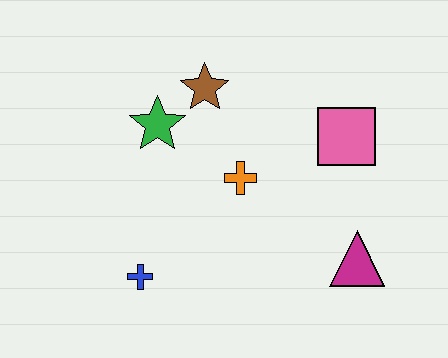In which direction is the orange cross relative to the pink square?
The orange cross is to the left of the pink square.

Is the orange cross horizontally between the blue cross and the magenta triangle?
Yes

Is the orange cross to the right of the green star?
Yes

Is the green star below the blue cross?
No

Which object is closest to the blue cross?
The orange cross is closest to the blue cross.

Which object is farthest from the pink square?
The blue cross is farthest from the pink square.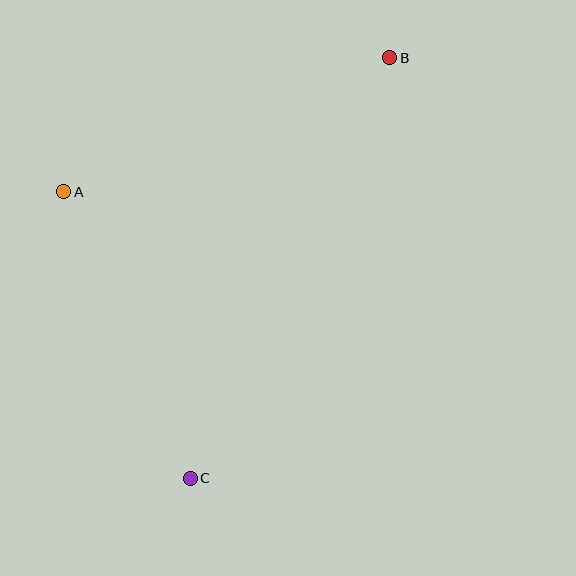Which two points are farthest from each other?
Points B and C are farthest from each other.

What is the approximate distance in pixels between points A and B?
The distance between A and B is approximately 353 pixels.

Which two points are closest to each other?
Points A and C are closest to each other.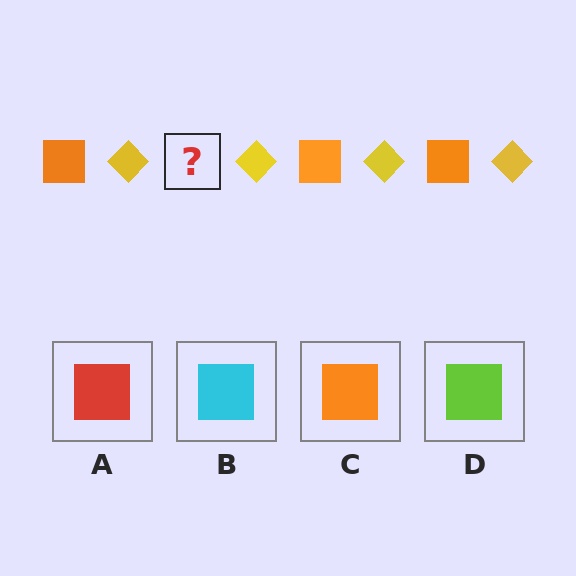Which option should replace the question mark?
Option C.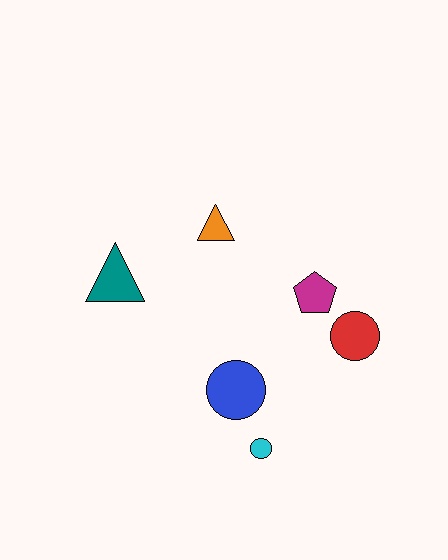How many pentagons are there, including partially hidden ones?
There is 1 pentagon.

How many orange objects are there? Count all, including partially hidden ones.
There is 1 orange object.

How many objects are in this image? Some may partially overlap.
There are 6 objects.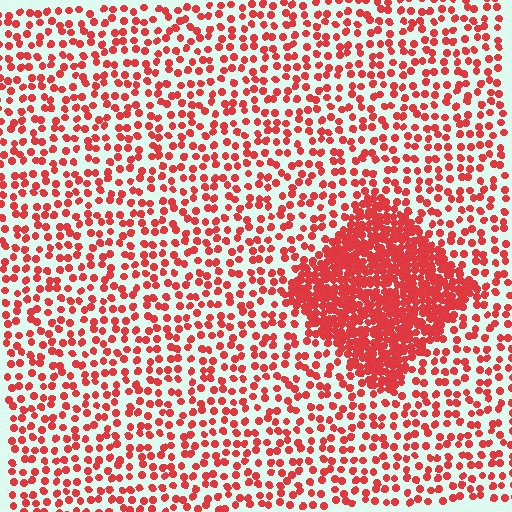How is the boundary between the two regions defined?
The boundary is defined by a change in element density (approximately 2.9x ratio). All elements are the same color, size, and shape.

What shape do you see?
I see a diamond.